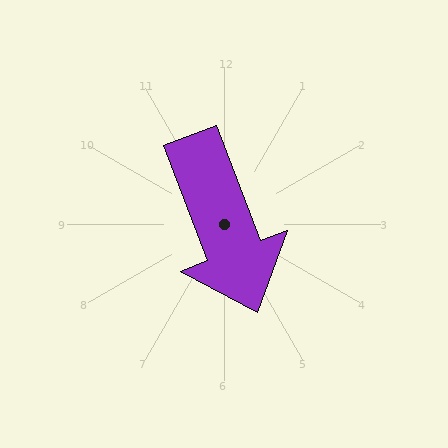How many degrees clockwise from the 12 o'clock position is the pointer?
Approximately 159 degrees.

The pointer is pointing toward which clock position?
Roughly 5 o'clock.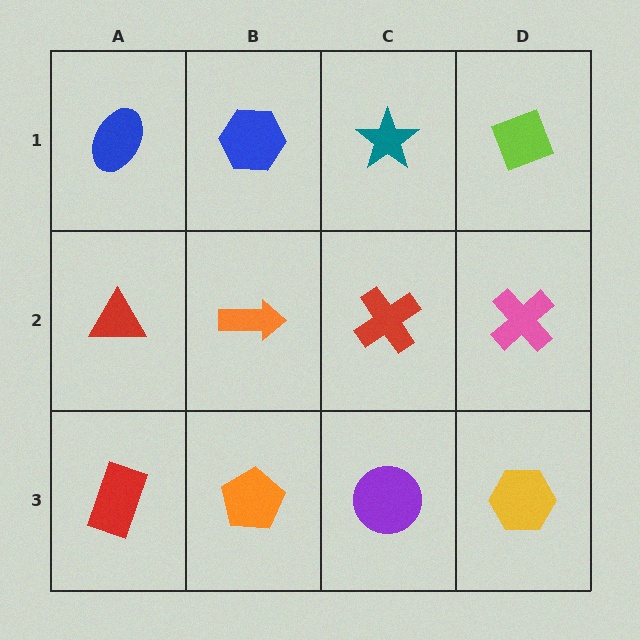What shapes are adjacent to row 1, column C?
A red cross (row 2, column C), a blue hexagon (row 1, column B), a lime diamond (row 1, column D).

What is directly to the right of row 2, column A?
An orange arrow.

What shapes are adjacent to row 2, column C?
A teal star (row 1, column C), a purple circle (row 3, column C), an orange arrow (row 2, column B), a pink cross (row 2, column D).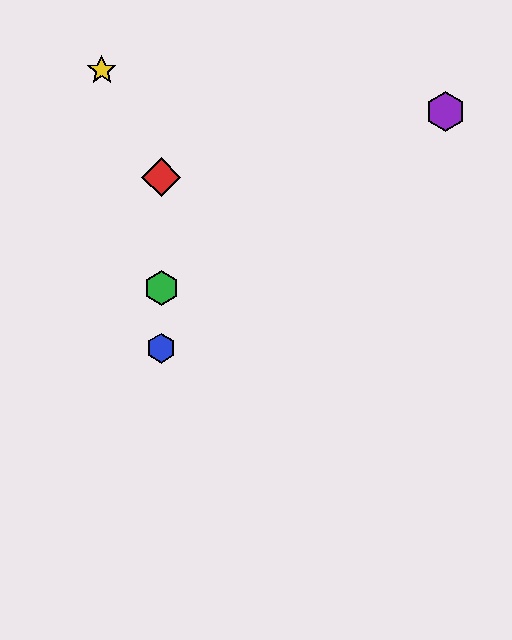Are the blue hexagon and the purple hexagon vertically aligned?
No, the blue hexagon is at x≈161 and the purple hexagon is at x≈446.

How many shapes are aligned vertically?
3 shapes (the red diamond, the blue hexagon, the green hexagon) are aligned vertically.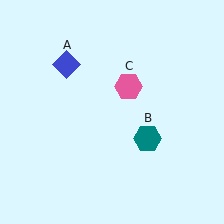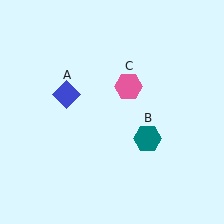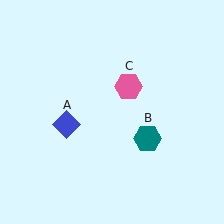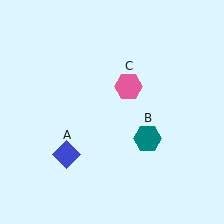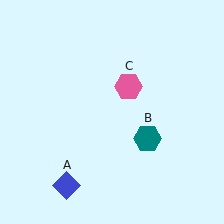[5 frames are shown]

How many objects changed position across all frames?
1 object changed position: blue diamond (object A).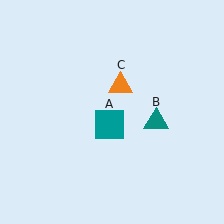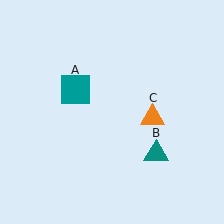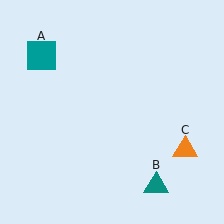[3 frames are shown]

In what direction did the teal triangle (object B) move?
The teal triangle (object B) moved down.